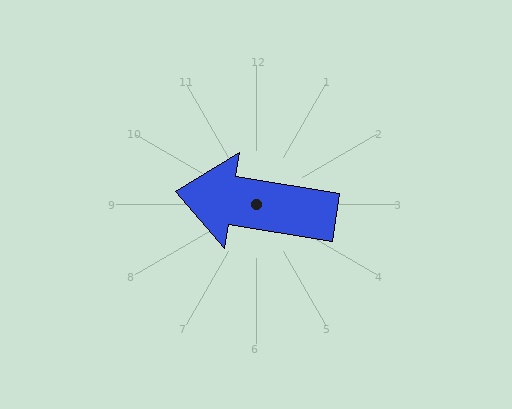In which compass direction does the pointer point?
West.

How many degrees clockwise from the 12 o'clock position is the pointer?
Approximately 279 degrees.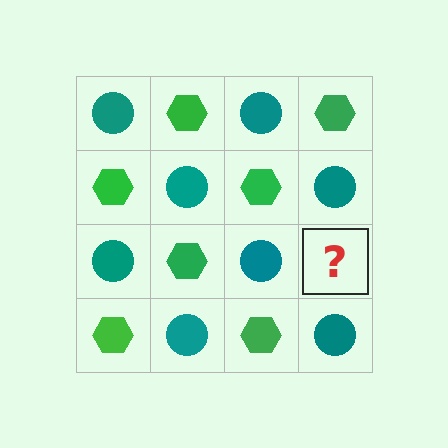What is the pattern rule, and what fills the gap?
The rule is that it alternates teal circle and green hexagon in a checkerboard pattern. The gap should be filled with a green hexagon.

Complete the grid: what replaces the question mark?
The question mark should be replaced with a green hexagon.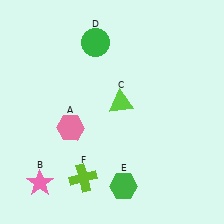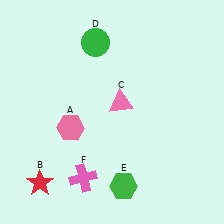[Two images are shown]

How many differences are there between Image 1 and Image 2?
There are 3 differences between the two images.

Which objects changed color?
B changed from pink to red. C changed from lime to pink. F changed from lime to pink.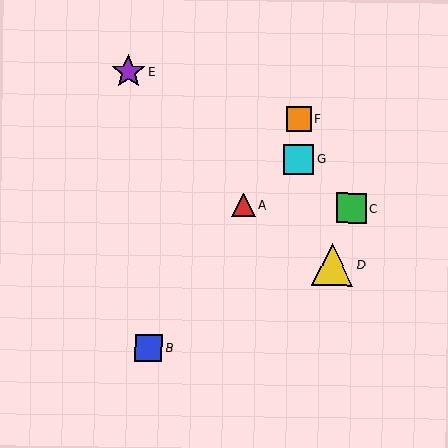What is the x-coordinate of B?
Object B is at x≈149.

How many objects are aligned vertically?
2 objects (F, G) are aligned vertically.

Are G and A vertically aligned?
No, G is at x≈299 and A is at x≈244.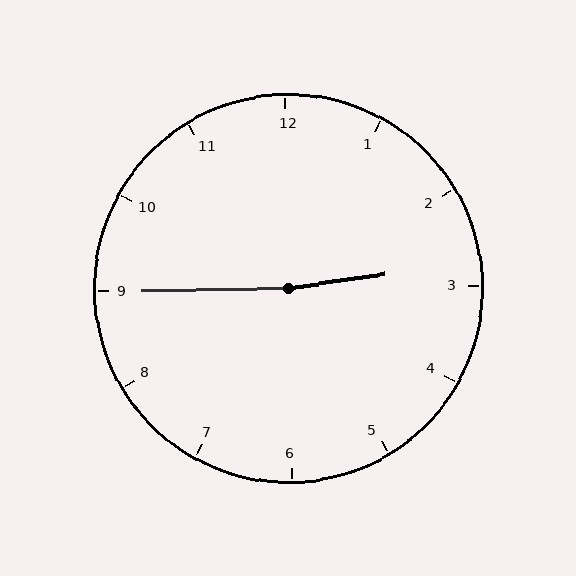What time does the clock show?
2:45.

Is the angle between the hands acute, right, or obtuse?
It is obtuse.